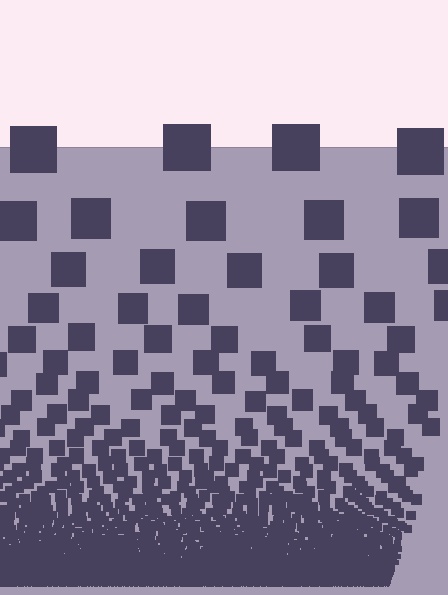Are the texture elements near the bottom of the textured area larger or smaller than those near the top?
Smaller. The gradient is inverted — elements near the bottom are smaller and denser.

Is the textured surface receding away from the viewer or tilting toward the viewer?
The surface appears to tilt toward the viewer. Texture elements get larger and sparser toward the top.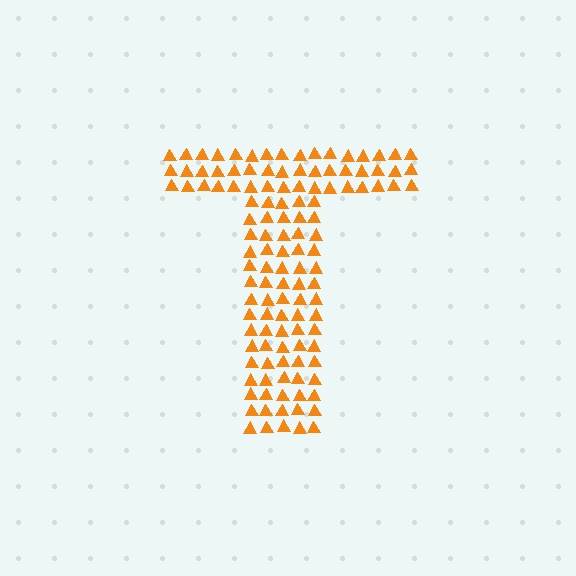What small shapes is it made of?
It is made of small triangles.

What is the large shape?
The large shape is the letter T.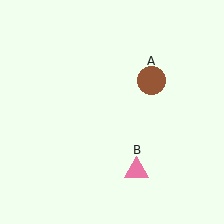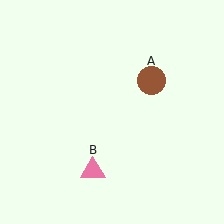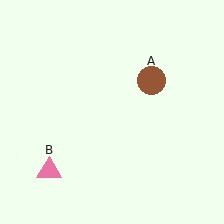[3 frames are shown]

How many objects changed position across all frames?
1 object changed position: pink triangle (object B).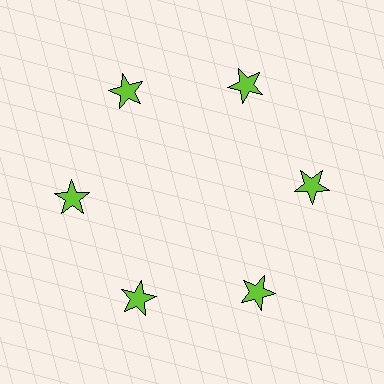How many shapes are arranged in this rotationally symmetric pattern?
There are 6 shapes, arranged in 6 groups of 1.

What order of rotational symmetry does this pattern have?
This pattern has 6-fold rotational symmetry.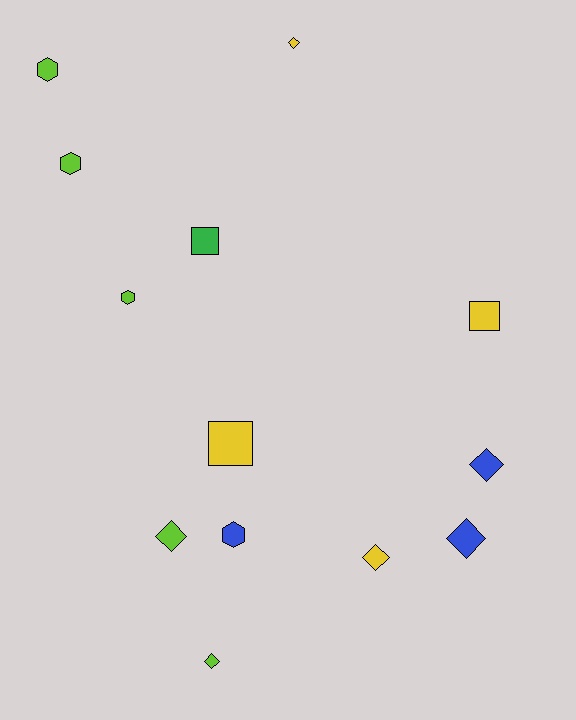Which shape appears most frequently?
Diamond, with 6 objects.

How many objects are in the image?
There are 13 objects.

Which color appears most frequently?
Lime, with 5 objects.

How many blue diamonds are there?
There are 2 blue diamonds.